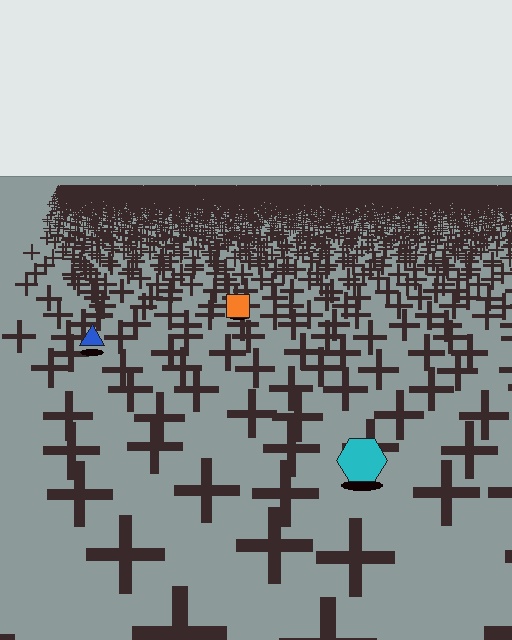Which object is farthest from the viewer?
The orange square is farthest from the viewer. It appears smaller and the ground texture around it is denser.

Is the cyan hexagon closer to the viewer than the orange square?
Yes. The cyan hexagon is closer — you can tell from the texture gradient: the ground texture is coarser near it.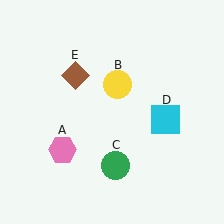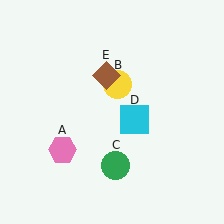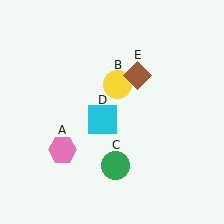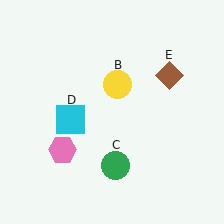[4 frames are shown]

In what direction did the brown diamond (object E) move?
The brown diamond (object E) moved right.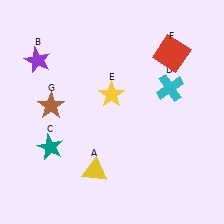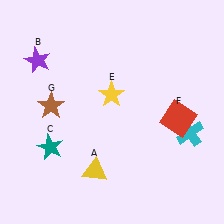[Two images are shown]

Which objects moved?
The objects that moved are: the cyan cross (D), the red square (F).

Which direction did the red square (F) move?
The red square (F) moved down.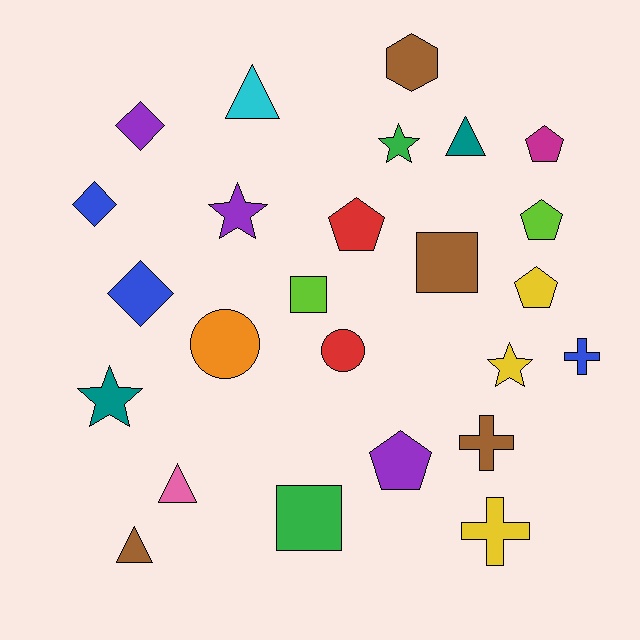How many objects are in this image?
There are 25 objects.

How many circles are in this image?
There are 2 circles.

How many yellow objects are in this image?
There are 3 yellow objects.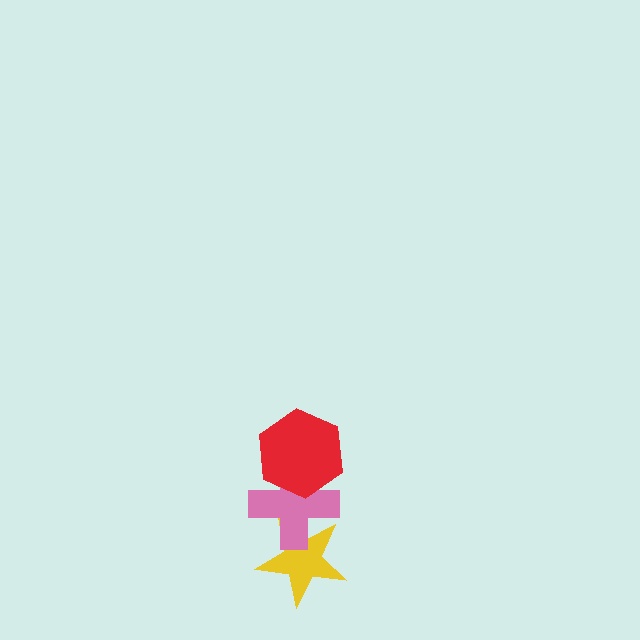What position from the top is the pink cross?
The pink cross is 2nd from the top.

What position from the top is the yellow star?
The yellow star is 3rd from the top.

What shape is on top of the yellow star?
The pink cross is on top of the yellow star.